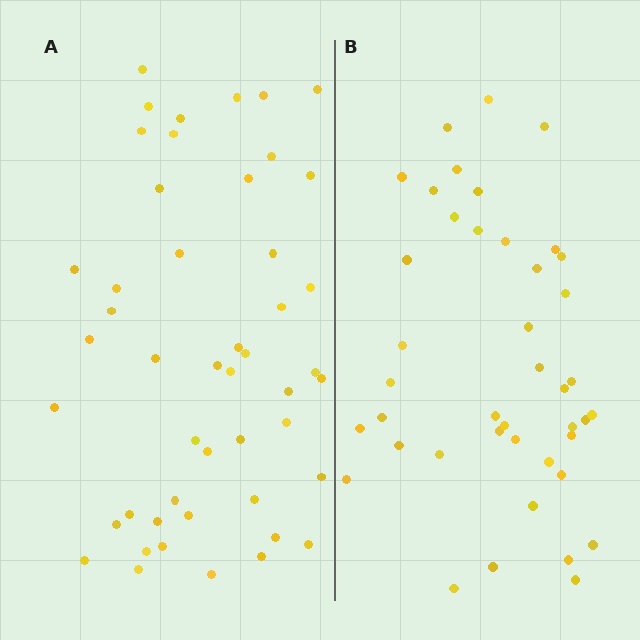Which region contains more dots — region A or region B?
Region A (the left region) has more dots.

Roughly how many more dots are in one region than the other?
Region A has about 6 more dots than region B.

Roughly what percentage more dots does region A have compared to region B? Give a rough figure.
About 15% more.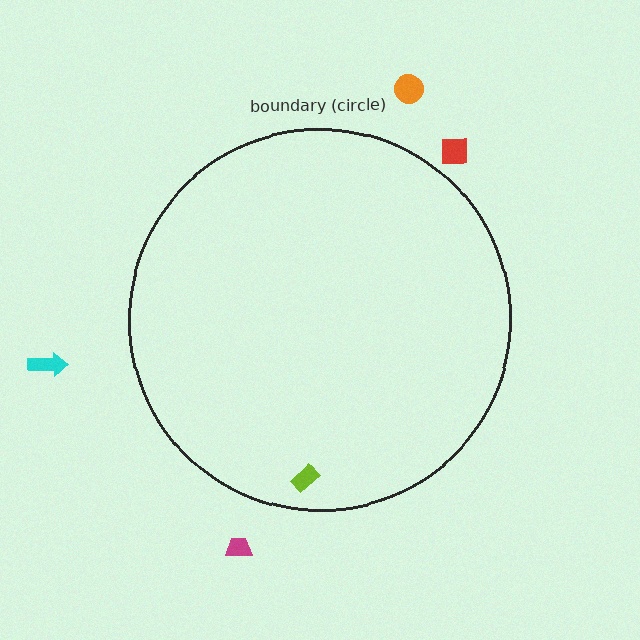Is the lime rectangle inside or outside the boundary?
Inside.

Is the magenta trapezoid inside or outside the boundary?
Outside.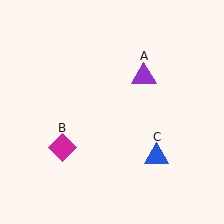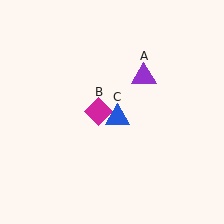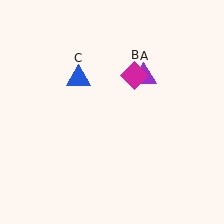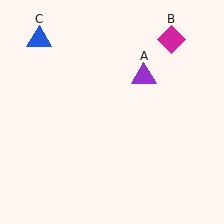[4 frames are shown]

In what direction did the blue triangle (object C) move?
The blue triangle (object C) moved up and to the left.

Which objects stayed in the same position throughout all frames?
Purple triangle (object A) remained stationary.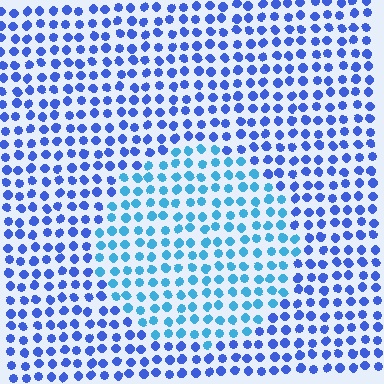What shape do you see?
I see a circle.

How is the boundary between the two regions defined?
The boundary is defined purely by a slight shift in hue (about 32 degrees). Spacing, size, and orientation are identical on both sides.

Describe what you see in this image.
The image is filled with small blue elements in a uniform arrangement. A circle-shaped region is visible where the elements are tinted to a slightly different hue, forming a subtle color boundary.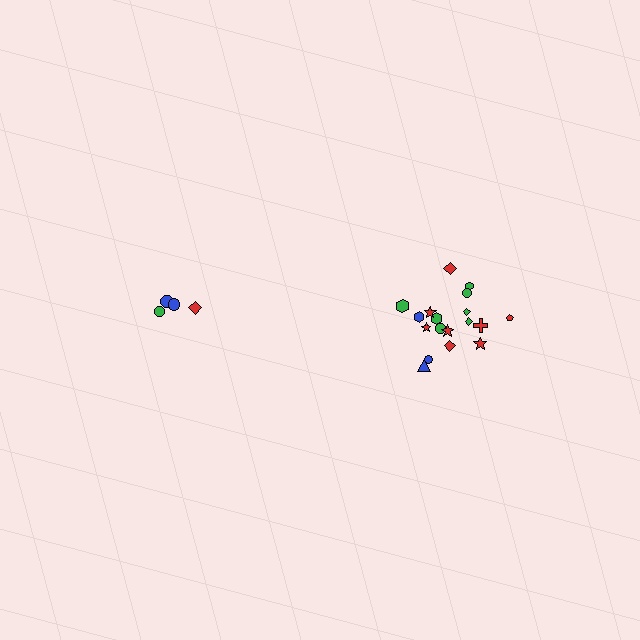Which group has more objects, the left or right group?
The right group.